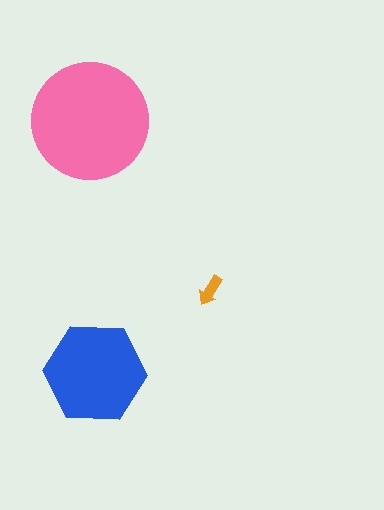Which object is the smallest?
The orange arrow.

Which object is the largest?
The pink circle.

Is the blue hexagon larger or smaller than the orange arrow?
Larger.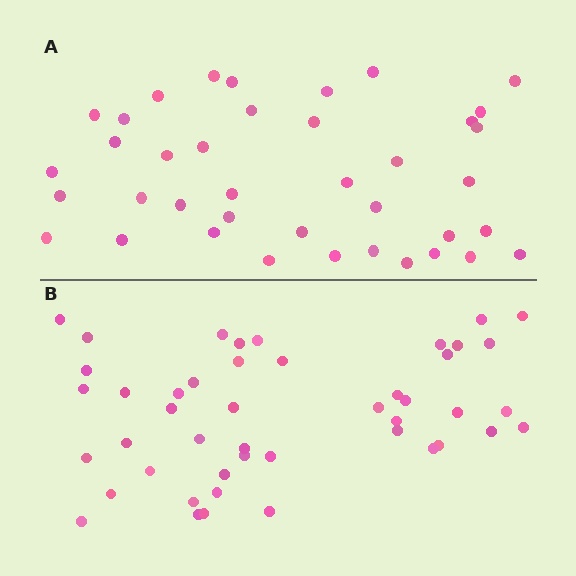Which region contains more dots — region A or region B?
Region B (the bottom region) has more dots.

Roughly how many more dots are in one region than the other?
Region B has roughly 8 or so more dots than region A.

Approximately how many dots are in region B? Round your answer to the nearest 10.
About 50 dots. (The exact count is 46, which rounds to 50.)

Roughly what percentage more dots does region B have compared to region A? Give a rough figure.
About 20% more.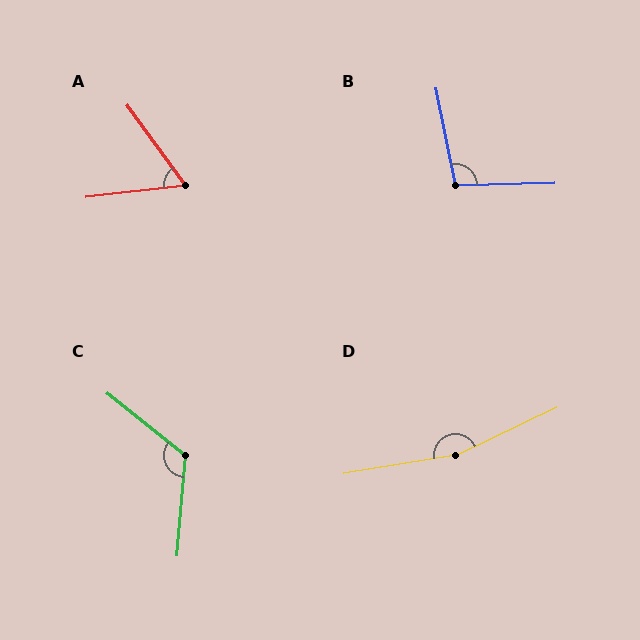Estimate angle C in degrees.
Approximately 124 degrees.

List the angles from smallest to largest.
A (60°), B (100°), C (124°), D (164°).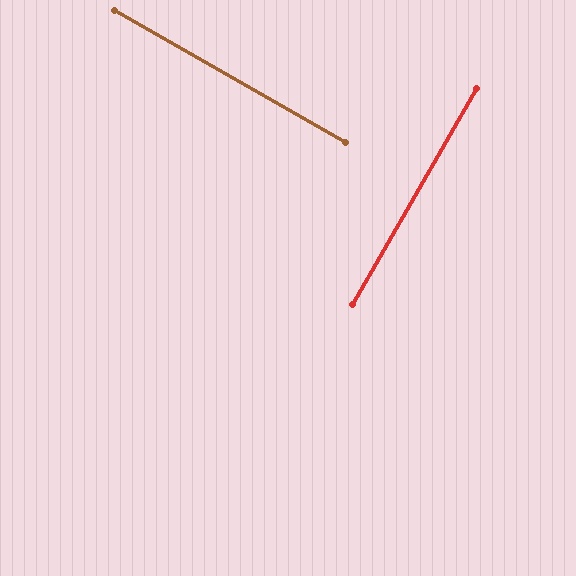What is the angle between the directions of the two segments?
Approximately 90 degrees.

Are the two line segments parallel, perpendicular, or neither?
Perpendicular — they meet at approximately 90°.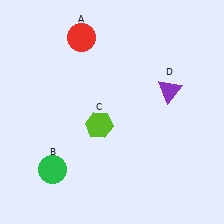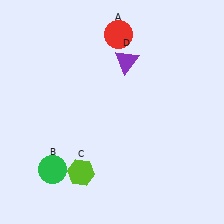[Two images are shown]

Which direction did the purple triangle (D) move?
The purple triangle (D) moved left.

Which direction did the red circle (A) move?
The red circle (A) moved right.